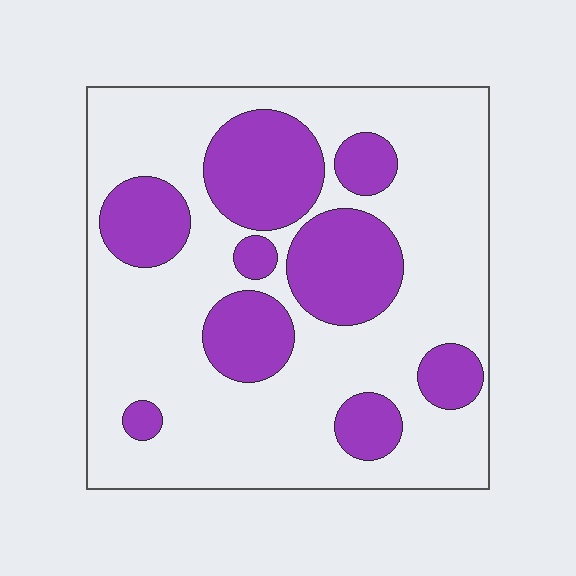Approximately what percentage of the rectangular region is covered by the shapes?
Approximately 30%.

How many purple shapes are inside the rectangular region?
9.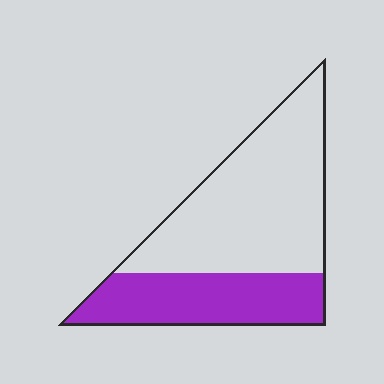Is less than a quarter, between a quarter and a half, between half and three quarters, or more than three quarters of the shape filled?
Between a quarter and a half.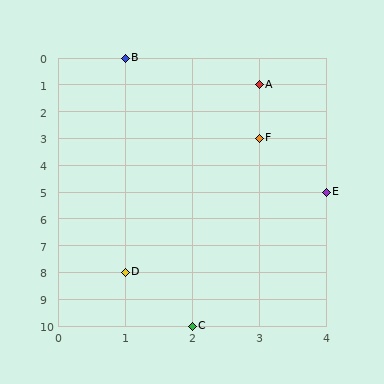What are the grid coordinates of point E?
Point E is at grid coordinates (4, 5).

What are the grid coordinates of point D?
Point D is at grid coordinates (1, 8).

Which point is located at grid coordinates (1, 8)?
Point D is at (1, 8).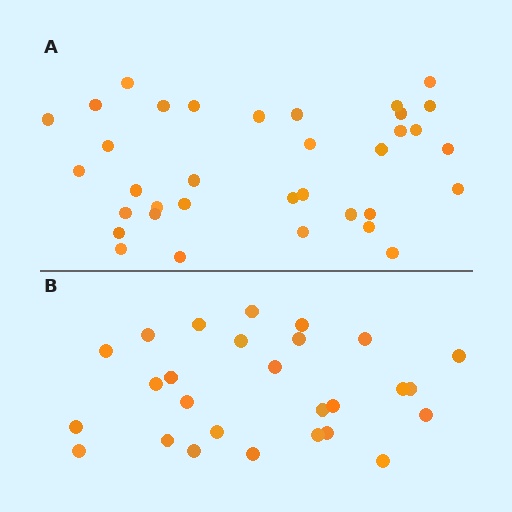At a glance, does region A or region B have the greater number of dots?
Region A (the top region) has more dots.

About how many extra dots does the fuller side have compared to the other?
Region A has roughly 8 or so more dots than region B.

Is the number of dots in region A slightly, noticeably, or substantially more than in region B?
Region A has noticeably more, but not dramatically so. The ratio is roughly 1.3 to 1.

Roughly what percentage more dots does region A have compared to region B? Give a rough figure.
About 30% more.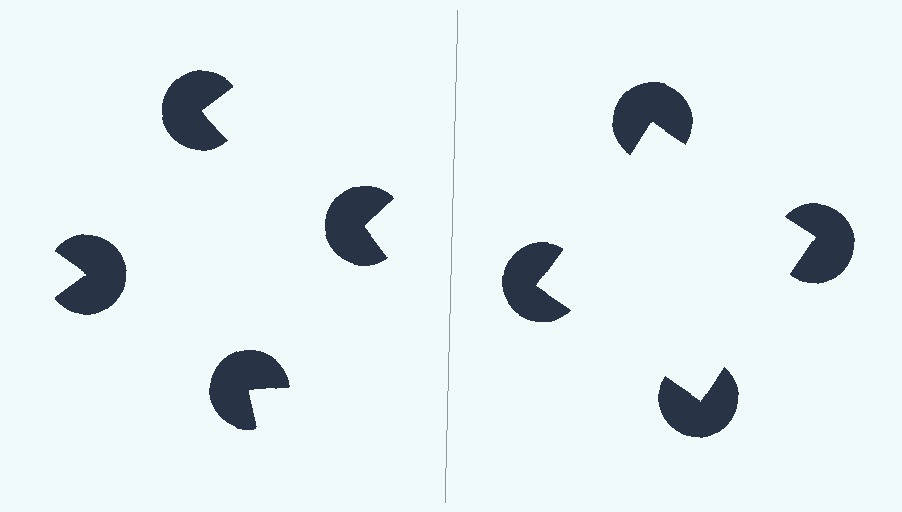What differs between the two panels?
The pac-man discs are positioned identically on both sides; only the wedge orientations differ. On the right they align to a square; on the left they are misaligned.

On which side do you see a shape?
An illusory square appears on the right side. On the left side the wedge cuts are rotated, so no coherent shape forms.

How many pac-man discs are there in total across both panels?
8 — 4 on each side.